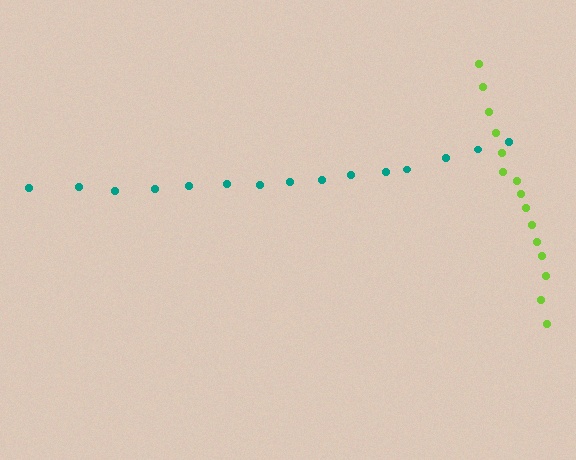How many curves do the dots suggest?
There are 2 distinct paths.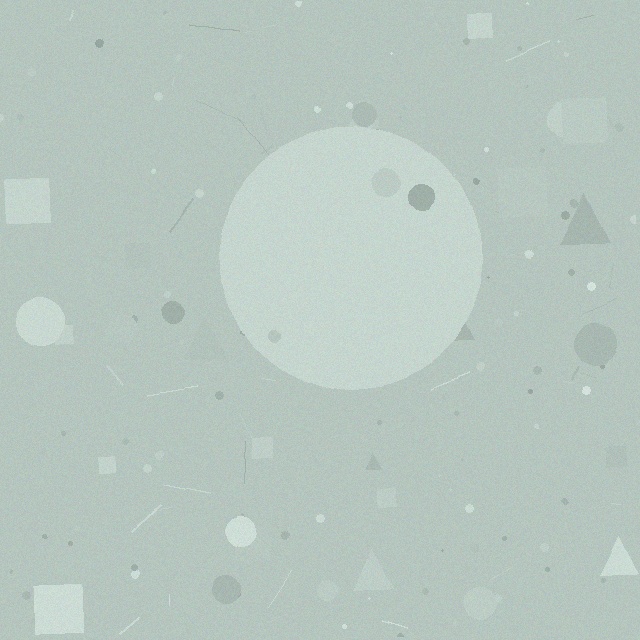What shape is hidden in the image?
A circle is hidden in the image.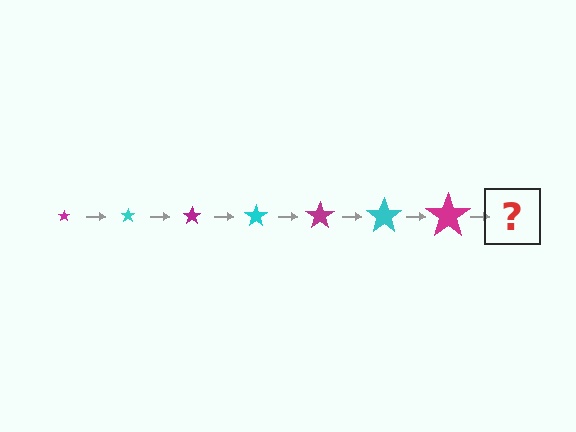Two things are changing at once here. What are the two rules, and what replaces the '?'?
The two rules are that the star grows larger each step and the color cycles through magenta and cyan. The '?' should be a cyan star, larger than the previous one.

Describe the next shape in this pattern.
It should be a cyan star, larger than the previous one.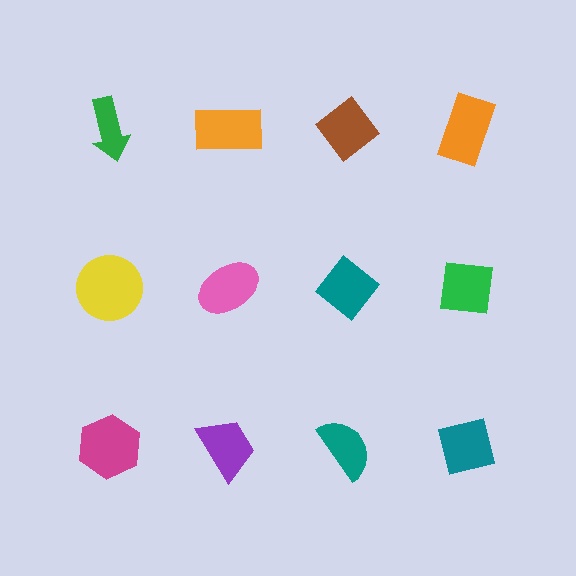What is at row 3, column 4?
A teal square.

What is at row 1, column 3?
A brown diamond.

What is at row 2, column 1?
A yellow circle.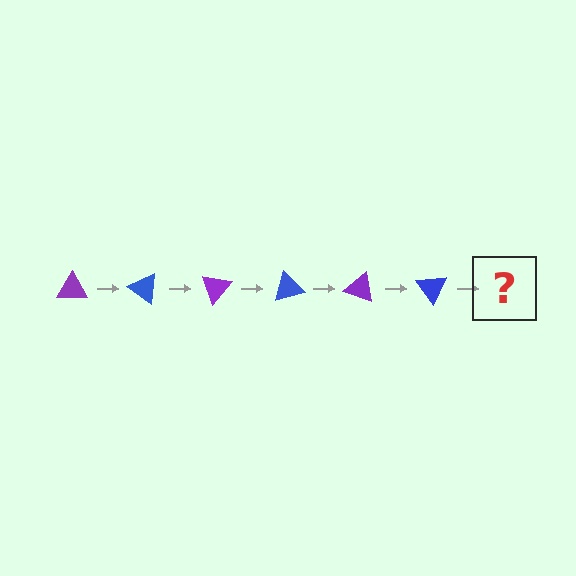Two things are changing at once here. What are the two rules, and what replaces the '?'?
The two rules are that it rotates 35 degrees each step and the color cycles through purple and blue. The '?' should be a purple triangle, rotated 210 degrees from the start.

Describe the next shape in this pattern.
It should be a purple triangle, rotated 210 degrees from the start.